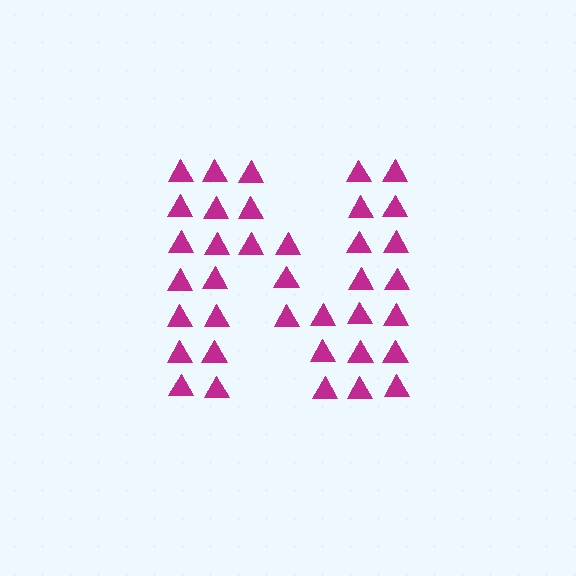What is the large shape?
The large shape is the letter N.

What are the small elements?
The small elements are triangles.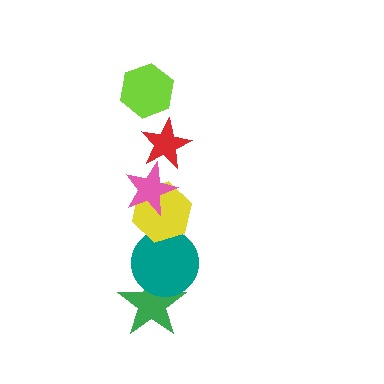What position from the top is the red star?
The red star is 2nd from the top.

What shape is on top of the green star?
The teal circle is on top of the green star.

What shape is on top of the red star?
The lime hexagon is on top of the red star.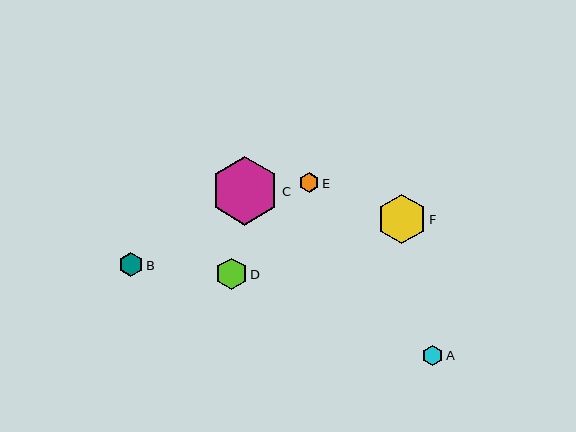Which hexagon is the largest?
Hexagon C is the largest with a size of approximately 69 pixels.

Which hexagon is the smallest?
Hexagon E is the smallest with a size of approximately 20 pixels.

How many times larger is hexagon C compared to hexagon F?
Hexagon C is approximately 1.4 times the size of hexagon F.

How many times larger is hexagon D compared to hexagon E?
Hexagon D is approximately 1.6 times the size of hexagon E.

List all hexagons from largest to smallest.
From largest to smallest: C, F, D, B, A, E.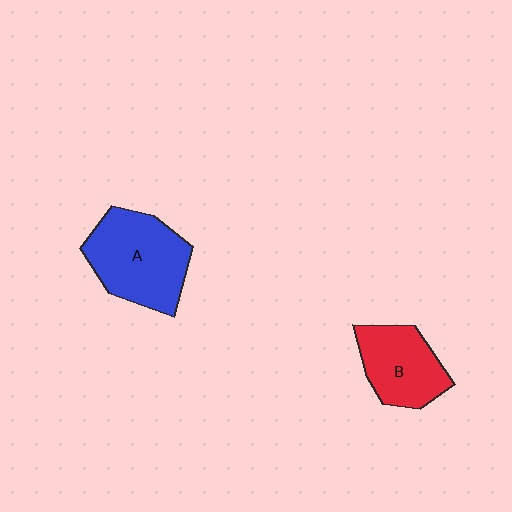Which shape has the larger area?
Shape A (blue).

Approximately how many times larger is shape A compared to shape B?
Approximately 1.4 times.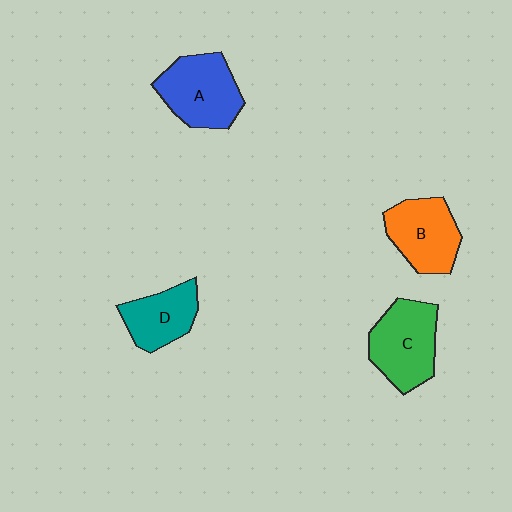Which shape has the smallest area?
Shape D (teal).